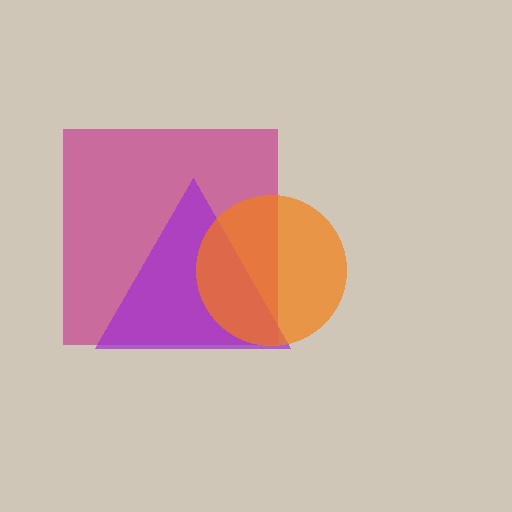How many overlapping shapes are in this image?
There are 3 overlapping shapes in the image.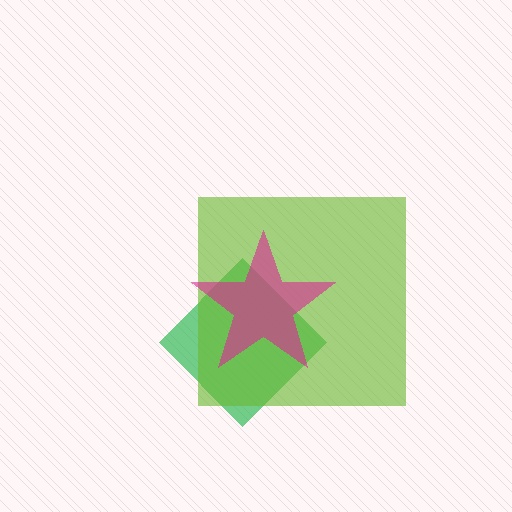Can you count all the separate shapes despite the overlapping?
Yes, there are 3 separate shapes.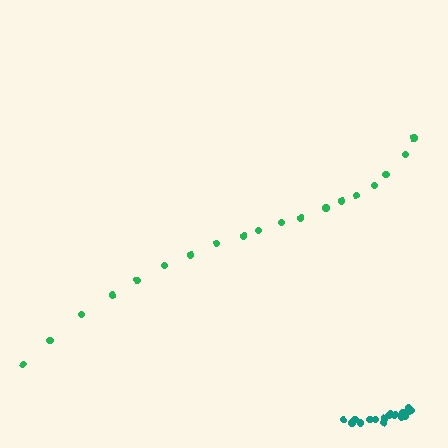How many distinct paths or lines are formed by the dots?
There are 2 distinct paths.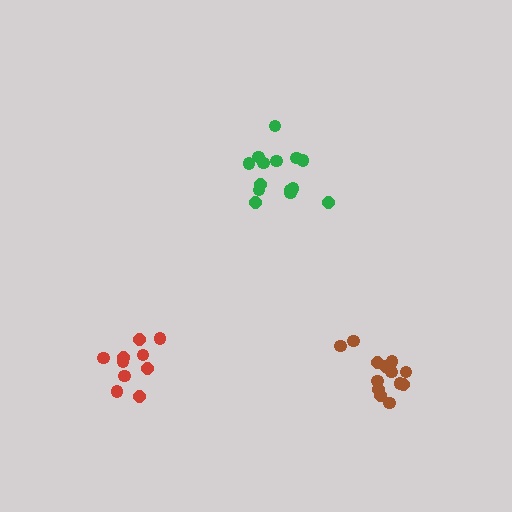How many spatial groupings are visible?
There are 3 spatial groupings.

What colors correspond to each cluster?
The clusters are colored: red, green, brown.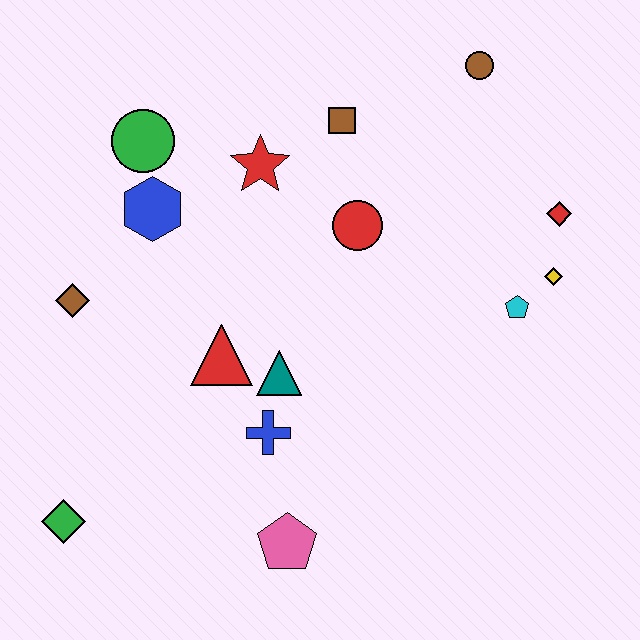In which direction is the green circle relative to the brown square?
The green circle is to the left of the brown square.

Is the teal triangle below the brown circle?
Yes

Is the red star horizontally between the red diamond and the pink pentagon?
No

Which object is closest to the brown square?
The red star is closest to the brown square.